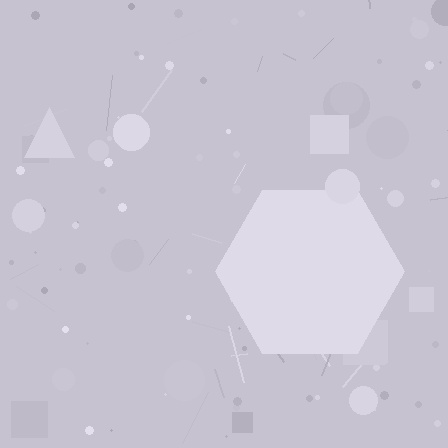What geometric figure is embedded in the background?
A hexagon is embedded in the background.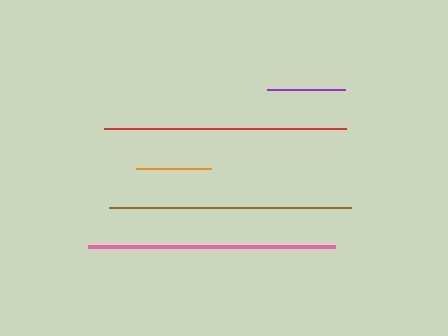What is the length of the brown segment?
The brown segment is approximately 242 pixels long.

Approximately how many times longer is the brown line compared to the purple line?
The brown line is approximately 3.1 times the length of the purple line.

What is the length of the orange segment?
The orange segment is approximately 75 pixels long.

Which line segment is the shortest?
The orange line is the shortest at approximately 75 pixels.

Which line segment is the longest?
The pink line is the longest at approximately 247 pixels.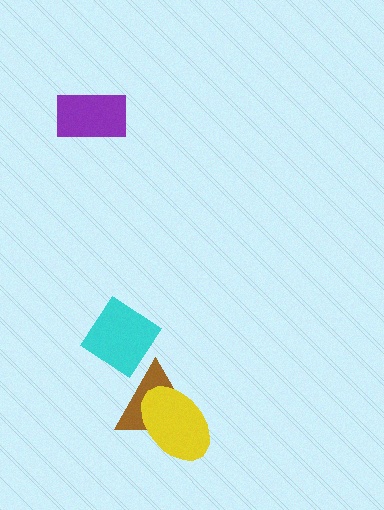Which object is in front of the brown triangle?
The yellow ellipse is in front of the brown triangle.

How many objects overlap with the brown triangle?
1 object overlaps with the brown triangle.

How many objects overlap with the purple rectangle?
0 objects overlap with the purple rectangle.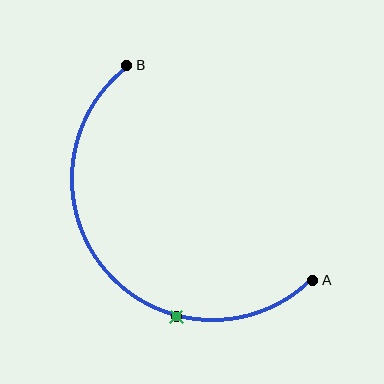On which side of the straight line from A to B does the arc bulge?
The arc bulges below and to the left of the straight line connecting A and B.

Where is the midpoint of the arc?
The arc midpoint is the point on the curve farthest from the straight line joining A and B. It sits below and to the left of that line.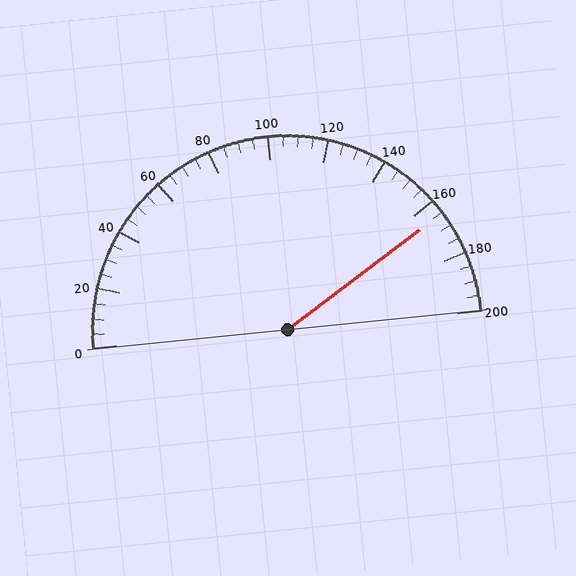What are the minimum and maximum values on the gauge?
The gauge ranges from 0 to 200.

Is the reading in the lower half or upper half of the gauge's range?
The reading is in the upper half of the range (0 to 200).